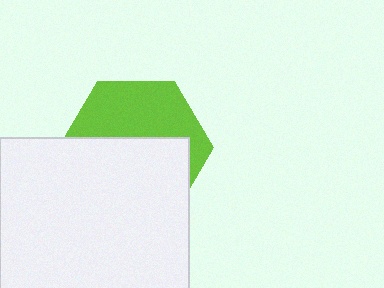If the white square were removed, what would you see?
You would see the complete lime hexagon.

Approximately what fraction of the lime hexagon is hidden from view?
Roughly 56% of the lime hexagon is hidden behind the white square.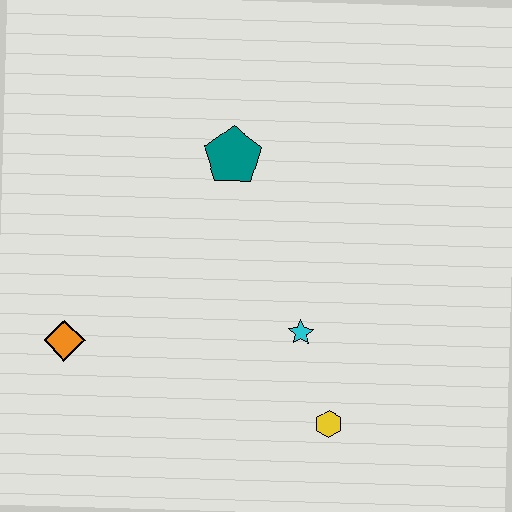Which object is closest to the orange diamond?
The cyan star is closest to the orange diamond.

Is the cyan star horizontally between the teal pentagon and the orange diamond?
No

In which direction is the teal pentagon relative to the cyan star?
The teal pentagon is above the cyan star.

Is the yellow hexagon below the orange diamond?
Yes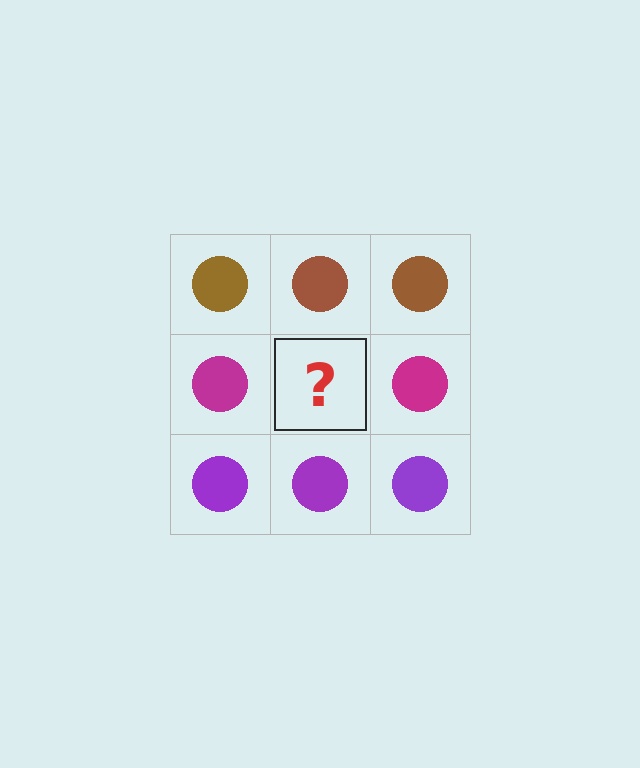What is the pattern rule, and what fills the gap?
The rule is that each row has a consistent color. The gap should be filled with a magenta circle.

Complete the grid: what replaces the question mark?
The question mark should be replaced with a magenta circle.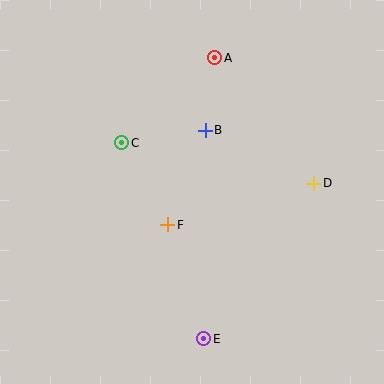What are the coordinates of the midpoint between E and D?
The midpoint between E and D is at (259, 261).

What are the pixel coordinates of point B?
Point B is at (205, 130).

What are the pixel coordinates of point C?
Point C is at (122, 143).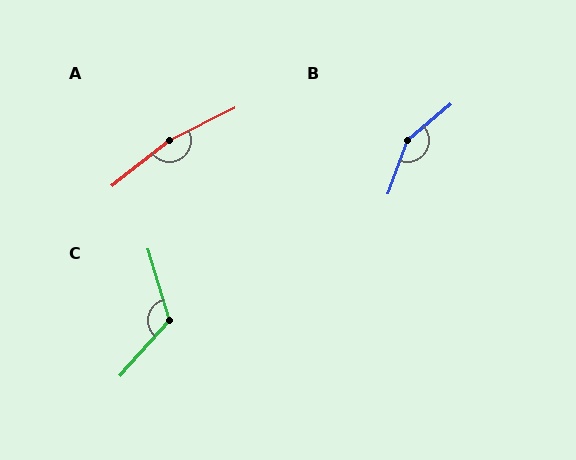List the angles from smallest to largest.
C (122°), B (149°), A (168°).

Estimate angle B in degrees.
Approximately 149 degrees.